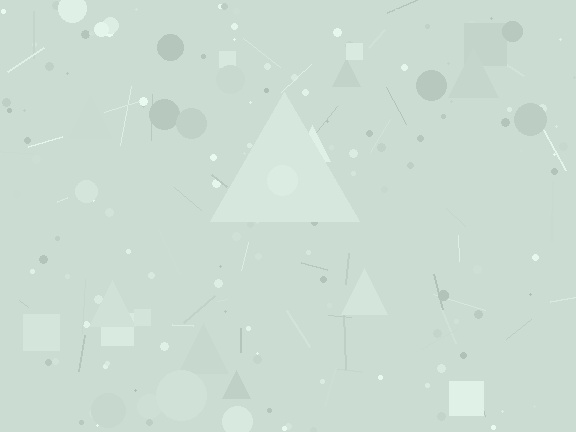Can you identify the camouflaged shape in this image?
The camouflaged shape is a triangle.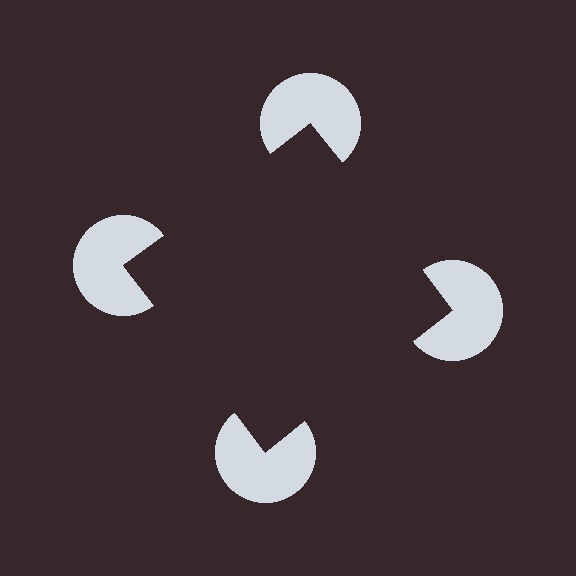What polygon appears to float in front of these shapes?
An illusory square — its edges are inferred from the aligned wedge cuts in the pac-man discs, not physically drawn.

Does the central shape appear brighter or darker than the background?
It typically appears slightly darker than the background, even though no actual brightness change is drawn.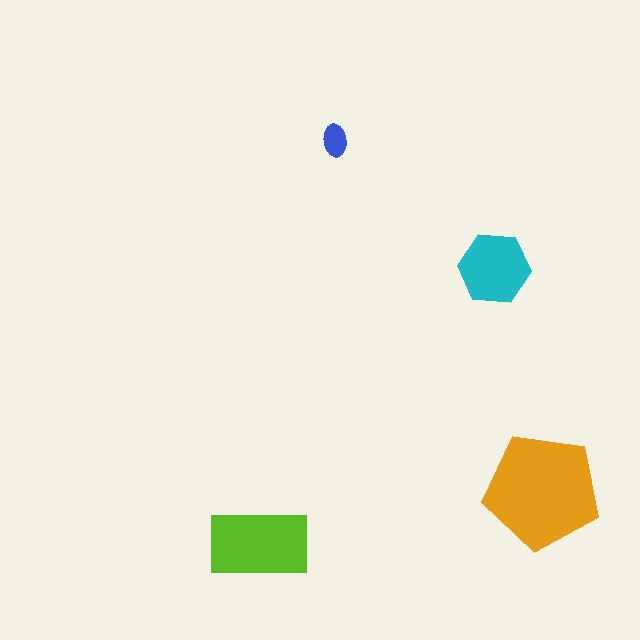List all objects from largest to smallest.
The orange pentagon, the lime rectangle, the cyan hexagon, the blue ellipse.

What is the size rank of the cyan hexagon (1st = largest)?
3rd.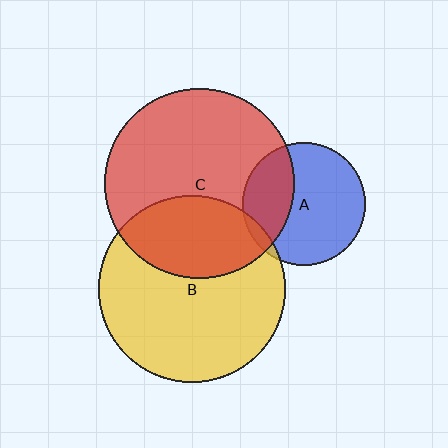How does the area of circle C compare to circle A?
Approximately 2.4 times.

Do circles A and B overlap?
Yes.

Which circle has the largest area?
Circle C (red).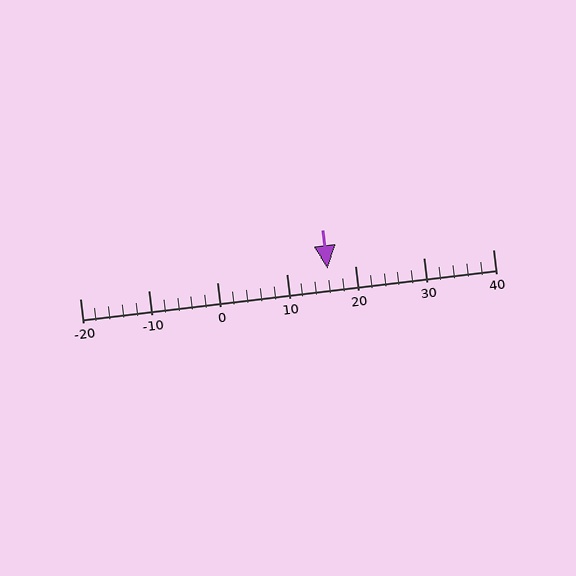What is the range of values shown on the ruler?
The ruler shows values from -20 to 40.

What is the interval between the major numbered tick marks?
The major tick marks are spaced 10 units apart.